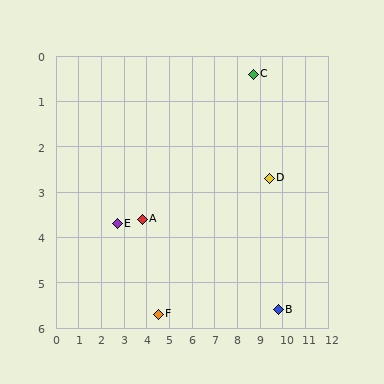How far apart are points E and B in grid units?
Points E and B are about 7.3 grid units apart.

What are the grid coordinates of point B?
Point B is at approximately (9.8, 5.6).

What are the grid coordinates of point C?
Point C is at approximately (8.7, 0.4).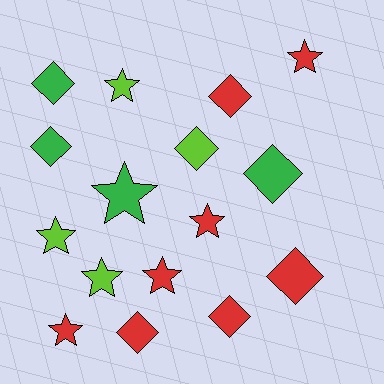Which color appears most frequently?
Red, with 8 objects.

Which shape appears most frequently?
Star, with 8 objects.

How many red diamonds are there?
There are 4 red diamonds.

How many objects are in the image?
There are 16 objects.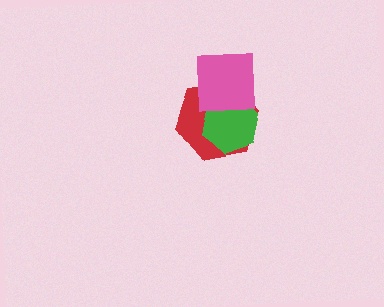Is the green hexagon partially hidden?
Yes, it is partially covered by another shape.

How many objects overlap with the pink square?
2 objects overlap with the pink square.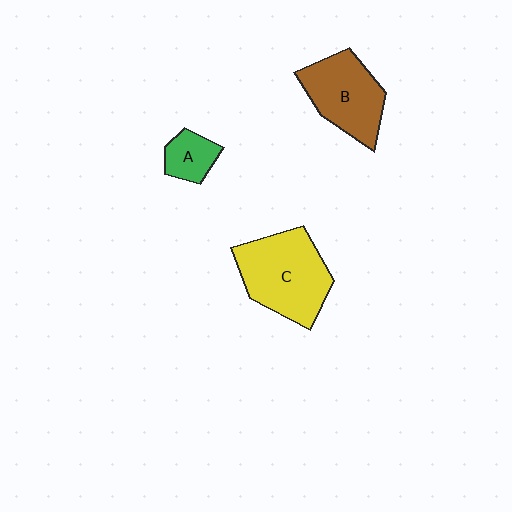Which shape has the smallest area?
Shape A (green).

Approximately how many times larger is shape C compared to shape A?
Approximately 3.0 times.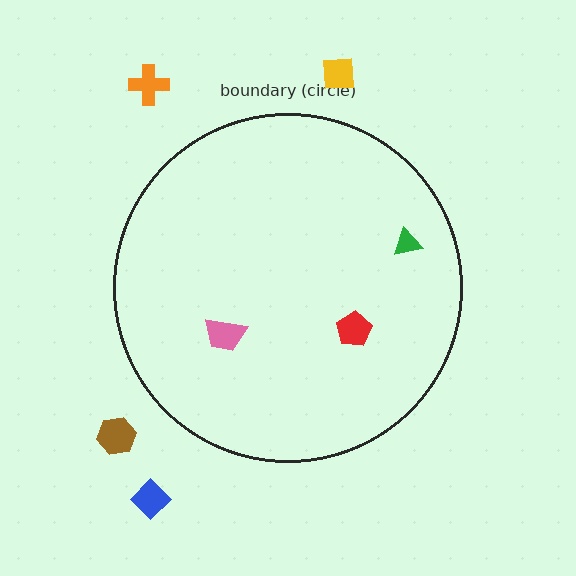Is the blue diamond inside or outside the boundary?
Outside.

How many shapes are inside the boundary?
3 inside, 4 outside.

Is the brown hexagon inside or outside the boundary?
Outside.